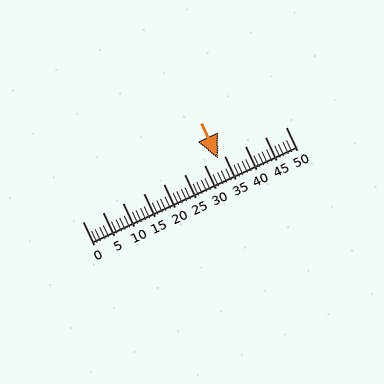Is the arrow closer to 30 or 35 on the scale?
The arrow is closer to 35.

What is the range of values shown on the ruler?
The ruler shows values from 0 to 50.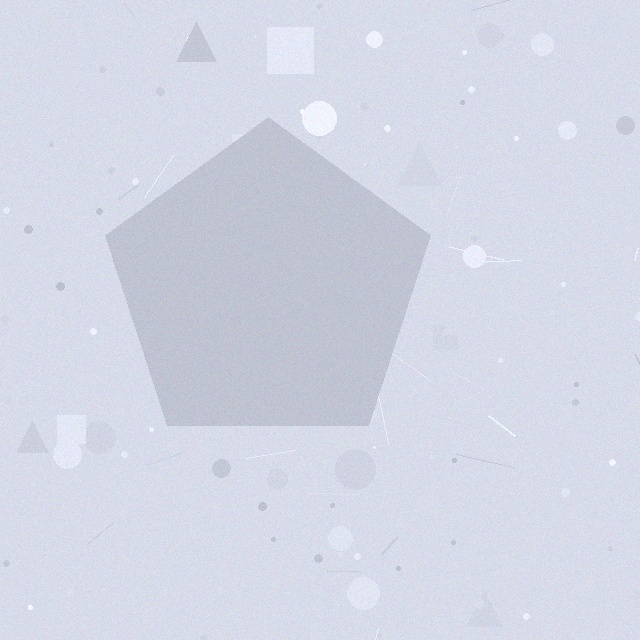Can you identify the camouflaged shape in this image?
The camouflaged shape is a pentagon.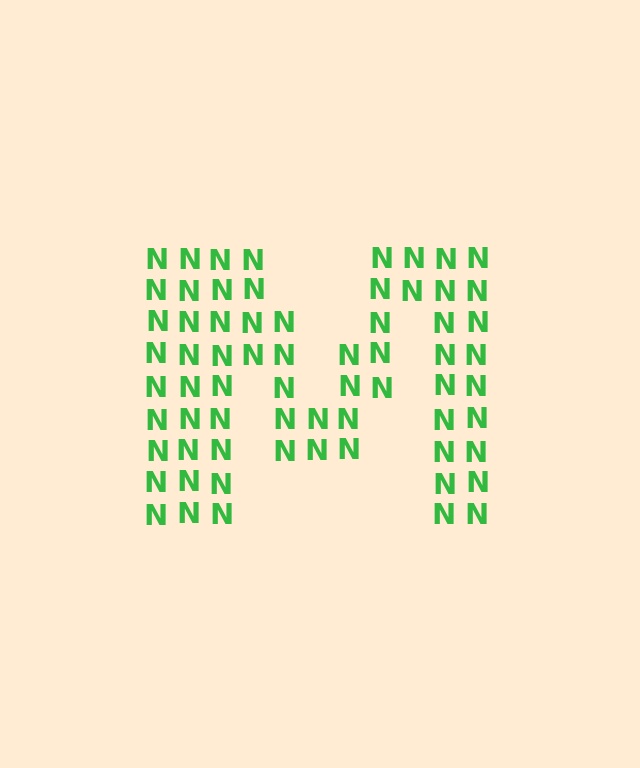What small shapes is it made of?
It is made of small letter N's.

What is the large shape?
The large shape is the letter M.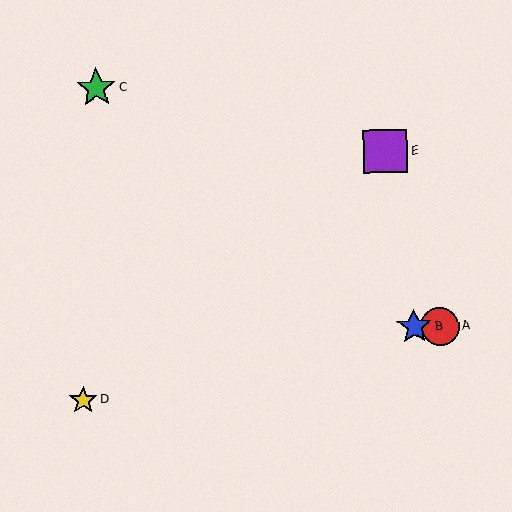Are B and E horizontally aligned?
No, B is at y≈327 and E is at y≈151.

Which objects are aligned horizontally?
Objects A, B are aligned horizontally.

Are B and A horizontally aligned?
Yes, both are at y≈327.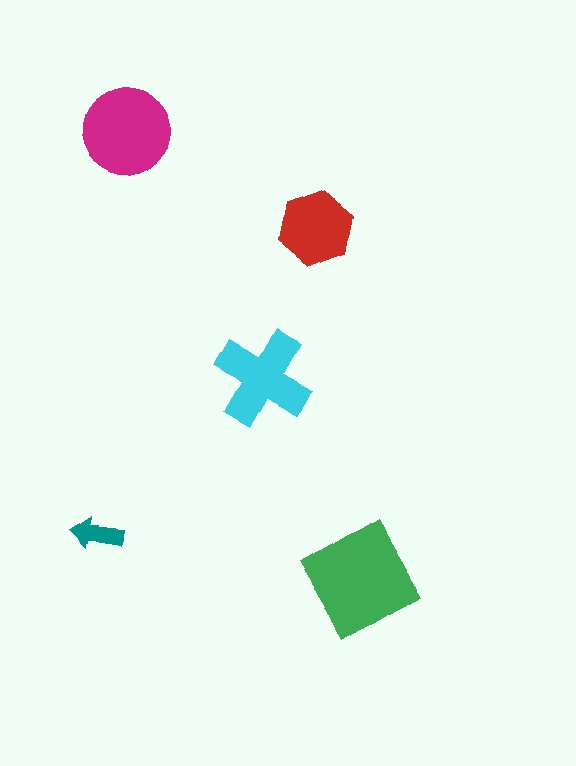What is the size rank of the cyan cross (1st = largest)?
3rd.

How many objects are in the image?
There are 5 objects in the image.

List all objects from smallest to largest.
The teal arrow, the red hexagon, the cyan cross, the magenta circle, the green diamond.